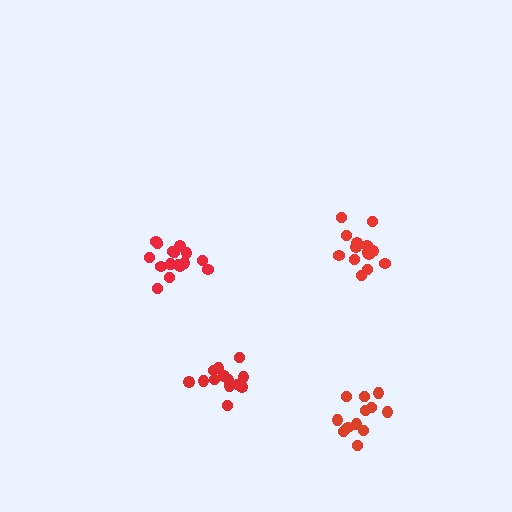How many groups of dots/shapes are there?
There are 4 groups.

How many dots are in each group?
Group 1: 13 dots, Group 2: 12 dots, Group 3: 14 dots, Group 4: 16 dots (55 total).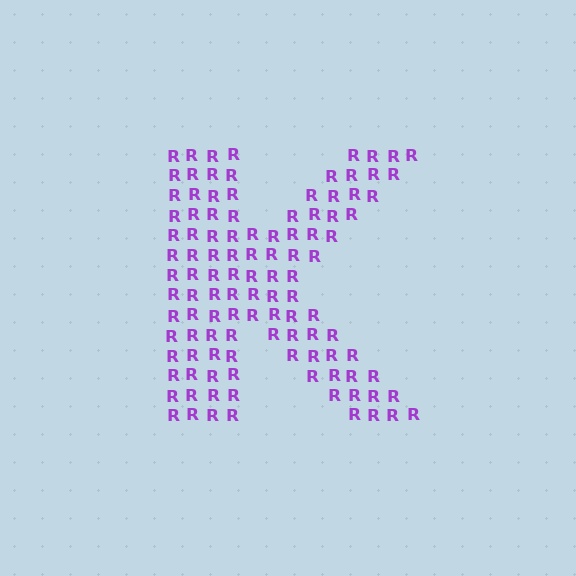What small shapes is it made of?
It is made of small letter R's.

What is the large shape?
The large shape is the letter K.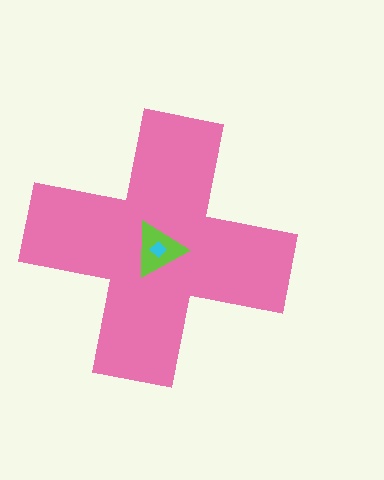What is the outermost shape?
The pink cross.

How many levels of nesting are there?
3.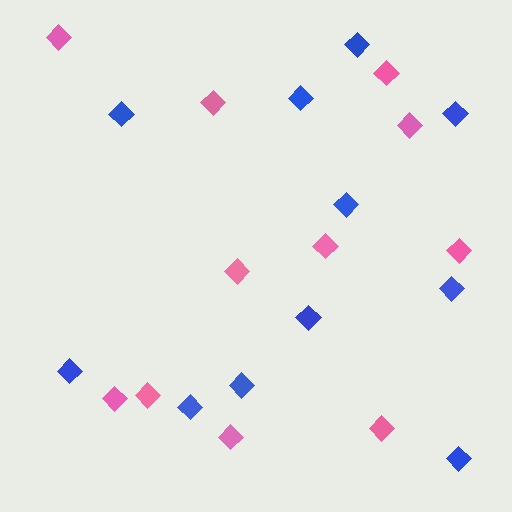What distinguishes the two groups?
There are 2 groups: one group of blue diamonds (11) and one group of pink diamonds (11).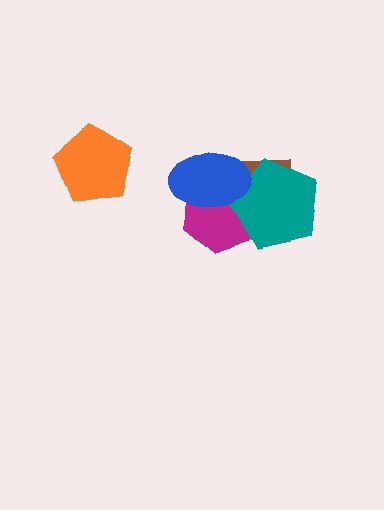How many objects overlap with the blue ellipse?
3 objects overlap with the blue ellipse.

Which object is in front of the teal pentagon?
The blue ellipse is in front of the teal pentagon.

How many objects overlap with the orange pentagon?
0 objects overlap with the orange pentagon.